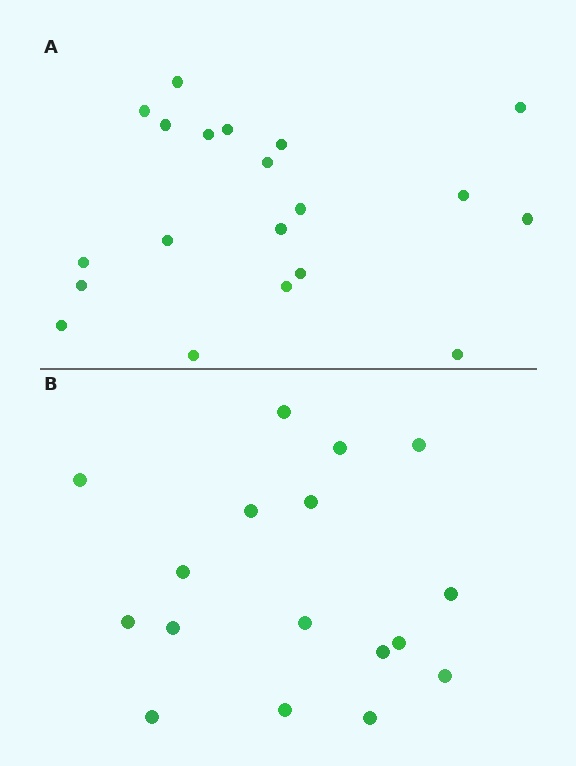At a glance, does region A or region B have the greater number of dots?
Region A (the top region) has more dots.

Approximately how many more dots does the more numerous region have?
Region A has just a few more — roughly 2 or 3 more dots than region B.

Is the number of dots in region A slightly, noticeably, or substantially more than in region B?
Region A has only slightly more — the two regions are fairly close. The ratio is roughly 1.2 to 1.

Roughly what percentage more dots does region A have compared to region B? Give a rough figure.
About 20% more.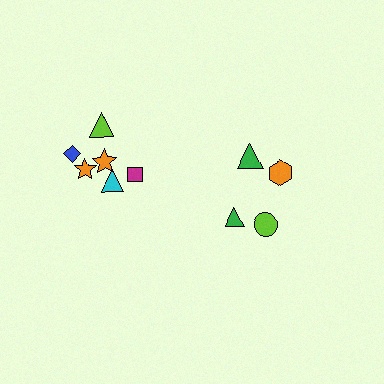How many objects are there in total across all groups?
There are 10 objects.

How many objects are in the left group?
There are 6 objects.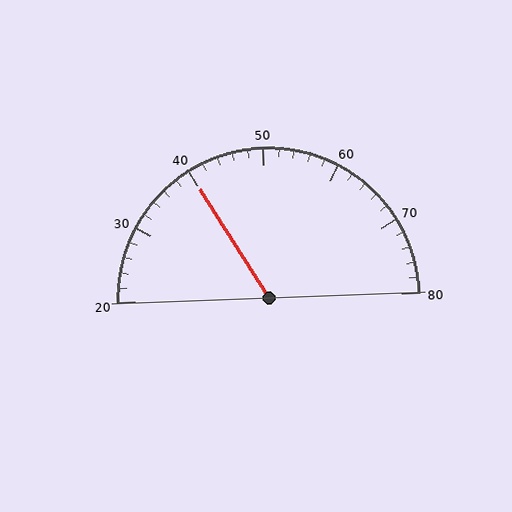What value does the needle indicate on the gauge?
The needle indicates approximately 40.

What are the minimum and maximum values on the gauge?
The gauge ranges from 20 to 80.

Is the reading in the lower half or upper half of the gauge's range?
The reading is in the lower half of the range (20 to 80).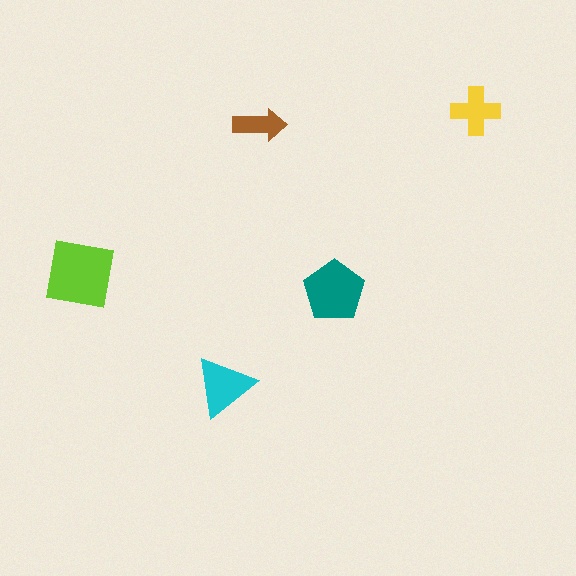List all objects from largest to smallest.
The lime square, the teal pentagon, the cyan triangle, the yellow cross, the brown arrow.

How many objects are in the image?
There are 5 objects in the image.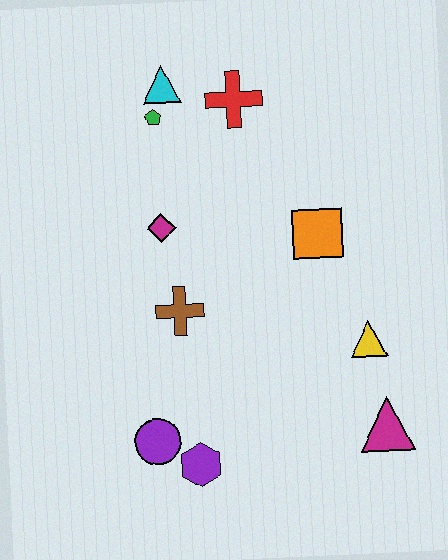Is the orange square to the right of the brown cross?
Yes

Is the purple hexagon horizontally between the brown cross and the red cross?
Yes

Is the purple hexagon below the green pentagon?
Yes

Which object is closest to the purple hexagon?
The purple circle is closest to the purple hexagon.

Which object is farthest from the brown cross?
The magenta triangle is farthest from the brown cross.